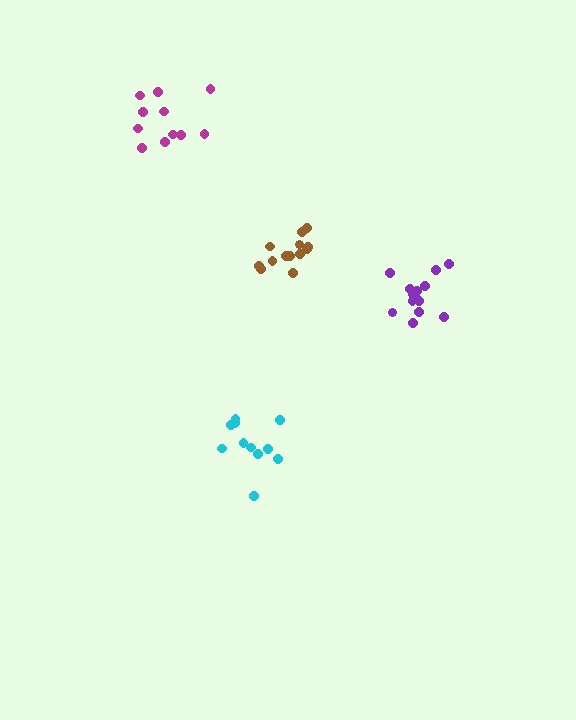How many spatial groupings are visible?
There are 4 spatial groupings.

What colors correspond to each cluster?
The clusters are colored: magenta, purple, brown, cyan.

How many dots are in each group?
Group 1: 11 dots, Group 2: 15 dots, Group 3: 13 dots, Group 4: 11 dots (50 total).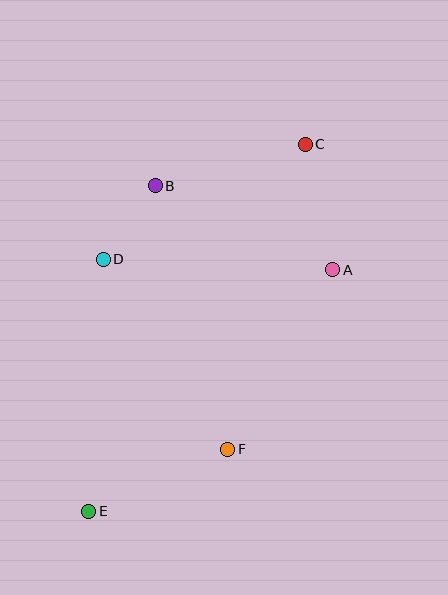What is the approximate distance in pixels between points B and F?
The distance between B and F is approximately 273 pixels.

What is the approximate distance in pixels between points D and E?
The distance between D and E is approximately 252 pixels.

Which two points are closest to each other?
Points B and D are closest to each other.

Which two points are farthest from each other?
Points C and E are farthest from each other.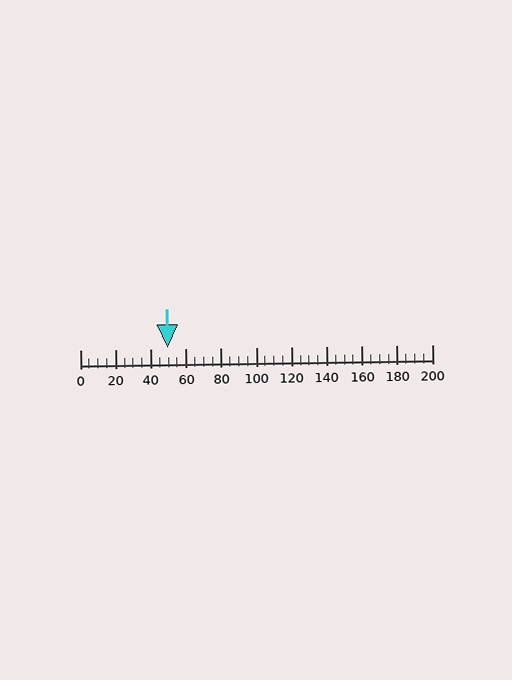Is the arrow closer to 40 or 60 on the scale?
The arrow is closer to 40.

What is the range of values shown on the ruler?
The ruler shows values from 0 to 200.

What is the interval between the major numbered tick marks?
The major tick marks are spaced 20 units apart.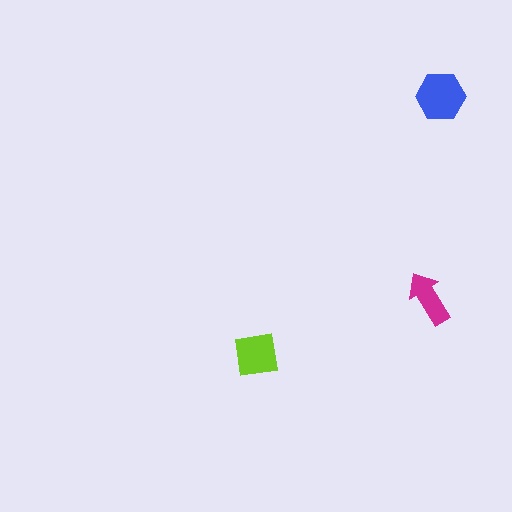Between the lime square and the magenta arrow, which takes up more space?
The lime square.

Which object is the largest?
The blue hexagon.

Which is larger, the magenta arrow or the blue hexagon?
The blue hexagon.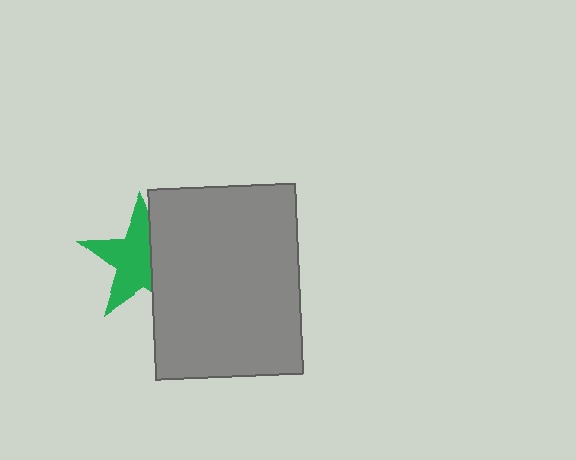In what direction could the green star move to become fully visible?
The green star could move left. That would shift it out from behind the gray rectangle entirely.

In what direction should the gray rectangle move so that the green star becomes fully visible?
The gray rectangle should move right. That is the shortest direction to clear the overlap and leave the green star fully visible.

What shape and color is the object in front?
The object in front is a gray rectangle.